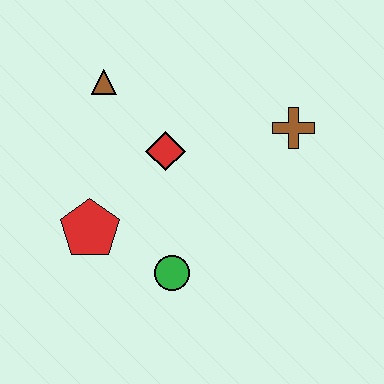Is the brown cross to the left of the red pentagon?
No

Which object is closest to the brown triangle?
The red diamond is closest to the brown triangle.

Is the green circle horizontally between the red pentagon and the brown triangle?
No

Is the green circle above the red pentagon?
No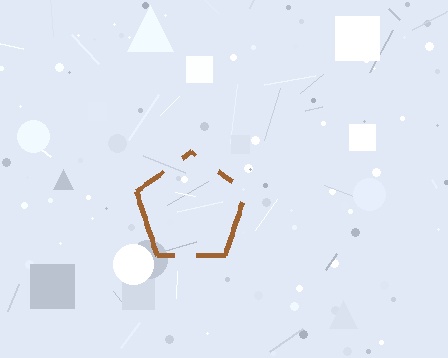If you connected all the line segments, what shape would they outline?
They would outline a pentagon.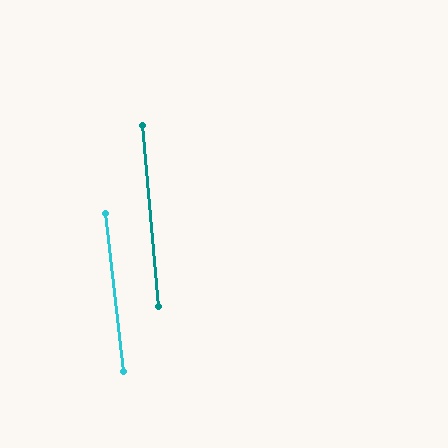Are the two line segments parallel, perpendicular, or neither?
Parallel — their directions differ by only 1.4°.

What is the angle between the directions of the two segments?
Approximately 1 degree.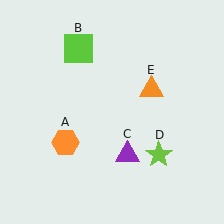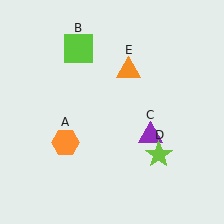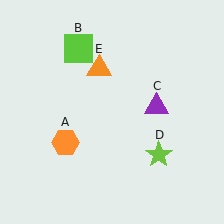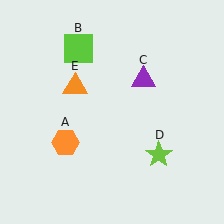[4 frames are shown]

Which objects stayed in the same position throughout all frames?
Orange hexagon (object A) and lime square (object B) and lime star (object D) remained stationary.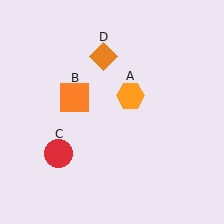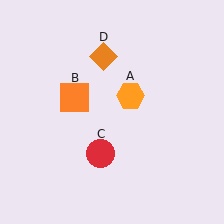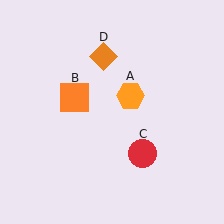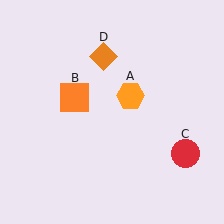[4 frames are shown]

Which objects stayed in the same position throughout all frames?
Orange hexagon (object A) and orange square (object B) and orange diamond (object D) remained stationary.